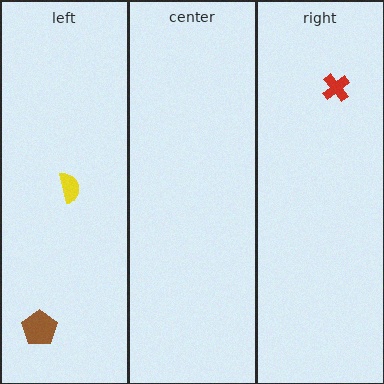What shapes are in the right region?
The red cross.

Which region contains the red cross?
The right region.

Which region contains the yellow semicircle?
The left region.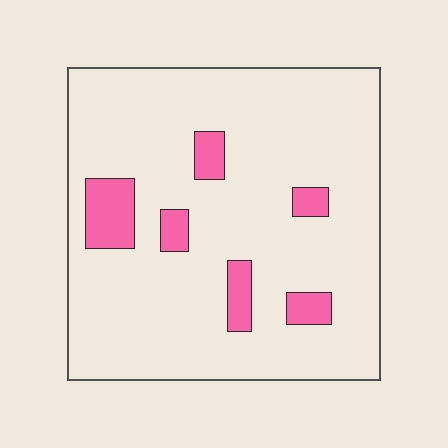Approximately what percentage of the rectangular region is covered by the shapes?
Approximately 10%.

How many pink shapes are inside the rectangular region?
6.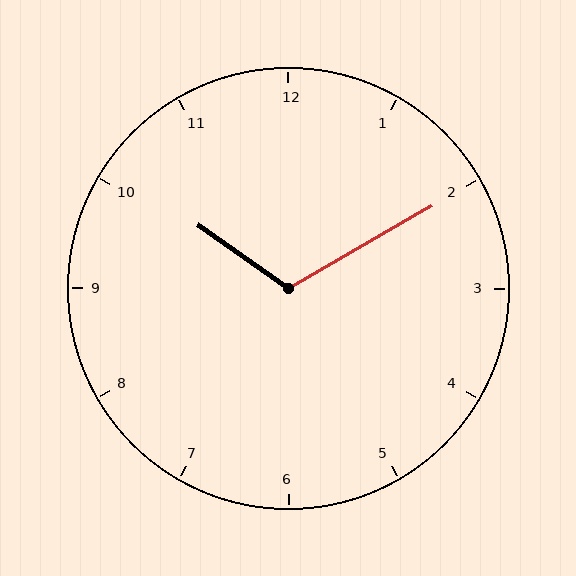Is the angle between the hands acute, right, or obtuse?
It is obtuse.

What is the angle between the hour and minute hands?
Approximately 115 degrees.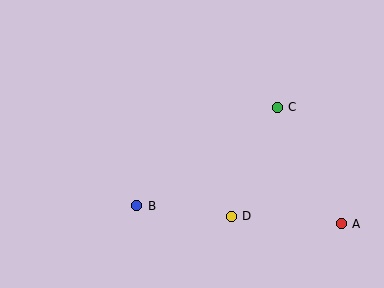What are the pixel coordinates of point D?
Point D is at (231, 216).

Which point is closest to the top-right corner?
Point C is closest to the top-right corner.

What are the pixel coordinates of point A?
Point A is at (341, 224).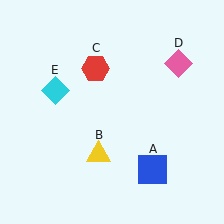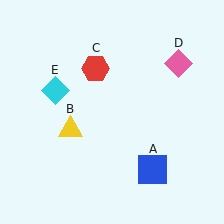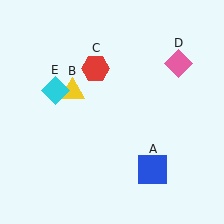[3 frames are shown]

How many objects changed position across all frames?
1 object changed position: yellow triangle (object B).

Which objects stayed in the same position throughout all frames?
Blue square (object A) and red hexagon (object C) and pink diamond (object D) and cyan diamond (object E) remained stationary.